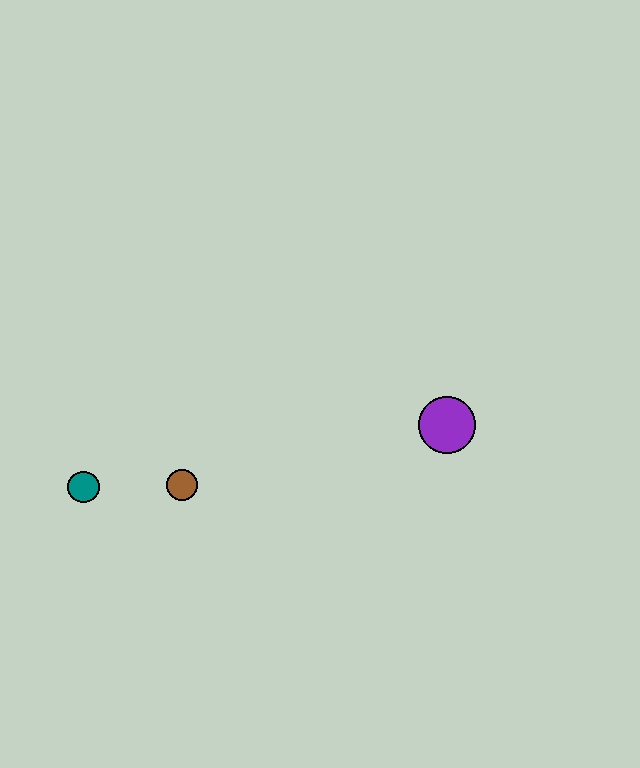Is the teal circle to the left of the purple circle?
Yes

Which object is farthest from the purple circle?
The teal circle is farthest from the purple circle.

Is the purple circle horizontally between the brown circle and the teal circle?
No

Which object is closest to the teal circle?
The brown circle is closest to the teal circle.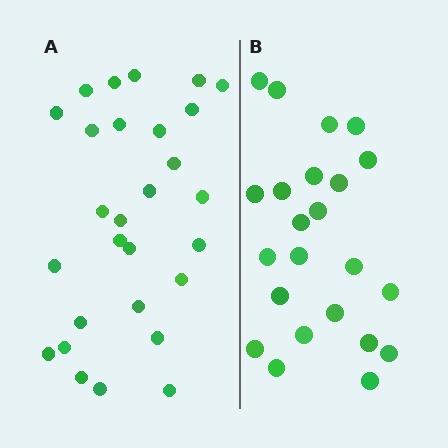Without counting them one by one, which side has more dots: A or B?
Region A (the left region) has more dots.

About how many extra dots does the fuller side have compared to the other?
Region A has about 5 more dots than region B.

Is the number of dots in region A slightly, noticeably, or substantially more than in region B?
Region A has only slightly more — the two regions are fairly close. The ratio is roughly 1.2 to 1.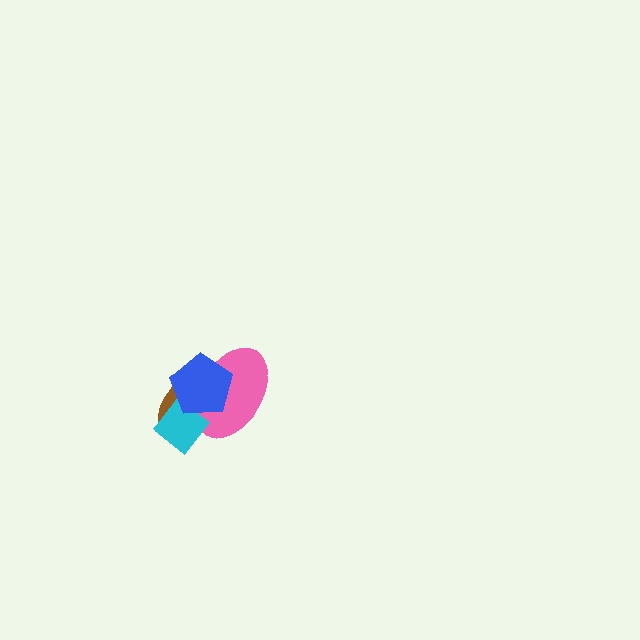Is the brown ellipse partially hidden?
Yes, it is partially covered by another shape.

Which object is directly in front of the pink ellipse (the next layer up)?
The cyan diamond is directly in front of the pink ellipse.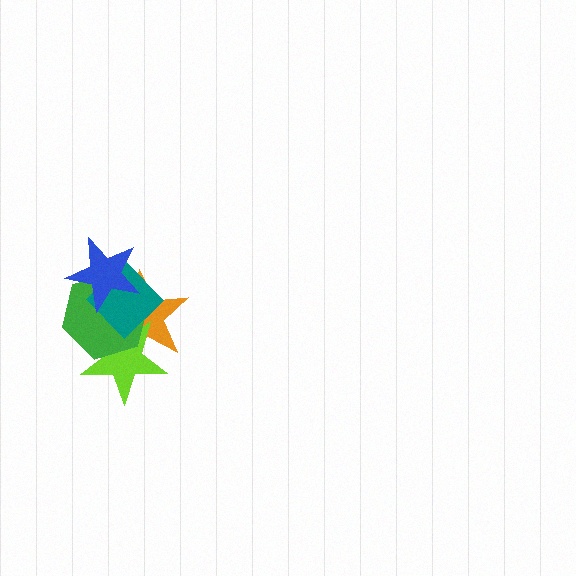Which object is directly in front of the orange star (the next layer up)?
The lime star is directly in front of the orange star.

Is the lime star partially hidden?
Yes, it is partially covered by another shape.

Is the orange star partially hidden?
Yes, it is partially covered by another shape.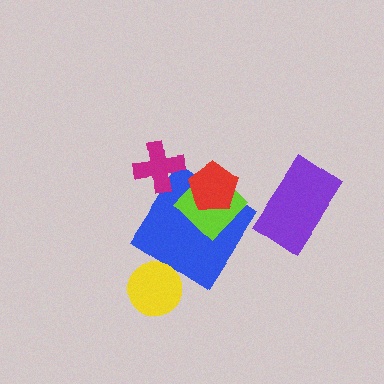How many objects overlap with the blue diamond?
2 objects overlap with the blue diamond.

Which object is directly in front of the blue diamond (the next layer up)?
The lime diamond is directly in front of the blue diamond.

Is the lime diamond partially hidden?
Yes, it is partially covered by another shape.